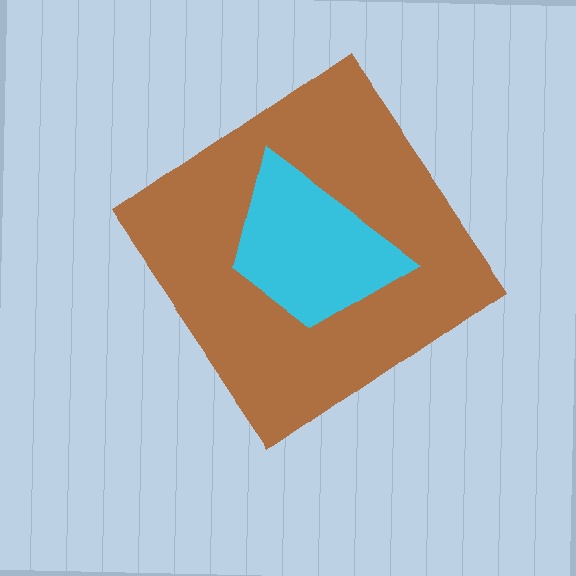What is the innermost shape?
The cyan trapezoid.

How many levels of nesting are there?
2.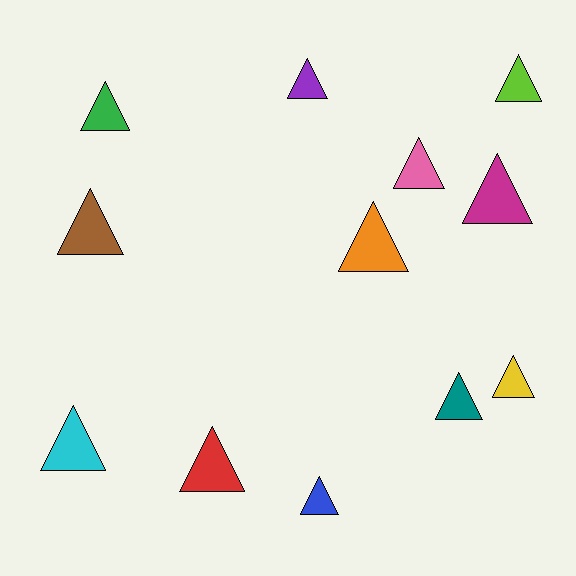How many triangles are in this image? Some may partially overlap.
There are 12 triangles.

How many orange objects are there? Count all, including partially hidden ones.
There is 1 orange object.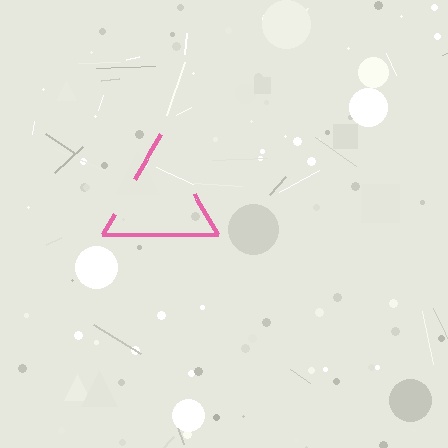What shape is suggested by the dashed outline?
The dashed outline suggests a triangle.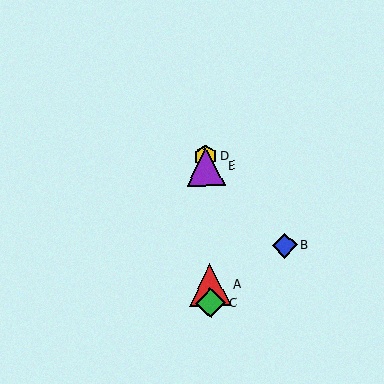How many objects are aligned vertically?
4 objects (A, C, D, E) are aligned vertically.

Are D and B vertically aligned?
No, D is at x≈205 and B is at x≈285.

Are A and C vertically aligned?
Yes, both are at x≈210.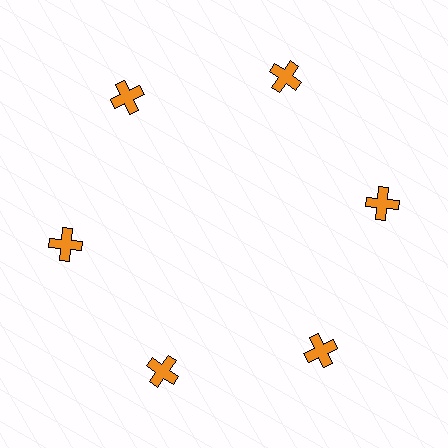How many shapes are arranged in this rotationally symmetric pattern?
There are 6 shapes, arranged in 6 groups of 1.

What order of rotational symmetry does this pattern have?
This pattern has 6-fold rotational symmetry.